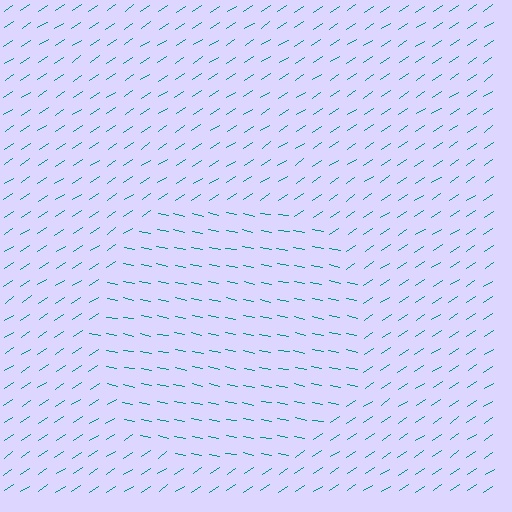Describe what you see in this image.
The image is filled with small teal line segments. A circle region in the image has lines oriented differently from the surrounding lines, creating a visible texture boundary.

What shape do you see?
I see a circle.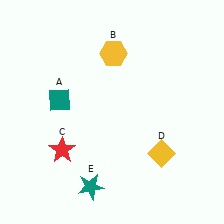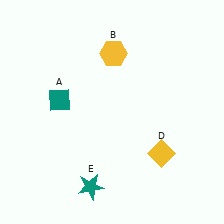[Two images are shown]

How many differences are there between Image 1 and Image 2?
There is 1 difference between the two images.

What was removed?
The red star (C) was removed in Image 2.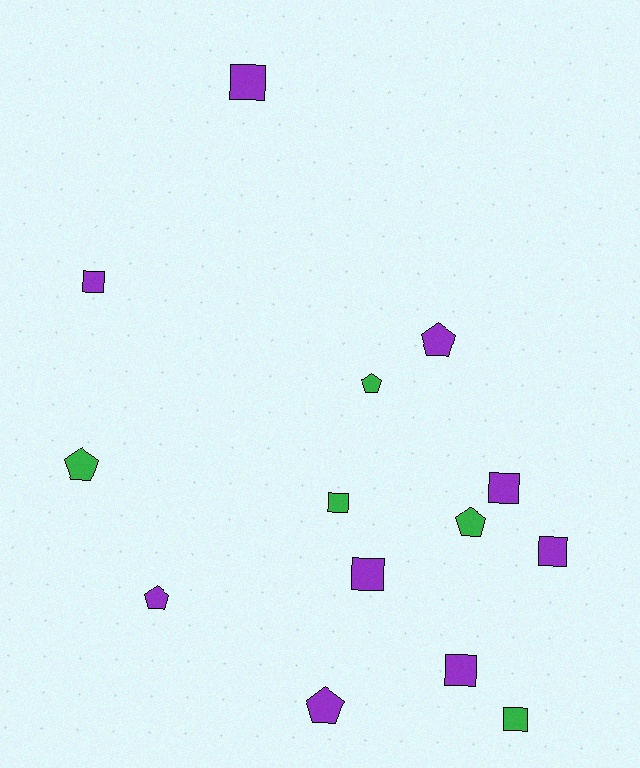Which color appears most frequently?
Purple, with 9 objects.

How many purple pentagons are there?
There are 3 purple pentagons.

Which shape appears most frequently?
Square, with 8 objects.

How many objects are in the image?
There are 14 objects.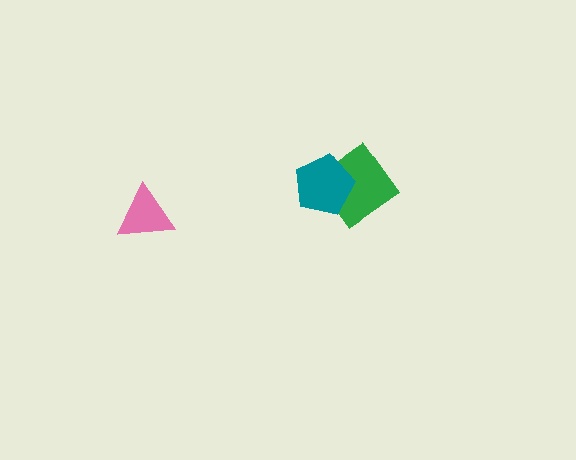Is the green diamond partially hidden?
Yes, it is partially covered by another shape.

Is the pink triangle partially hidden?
No, no other shape covers it.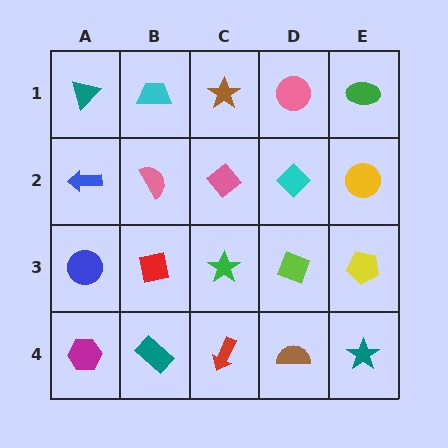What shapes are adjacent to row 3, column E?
A yellow circle (row 2, column E), a teal star (row 4, column E), a lime diamond (row 3, column D).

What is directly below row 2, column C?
A green star.